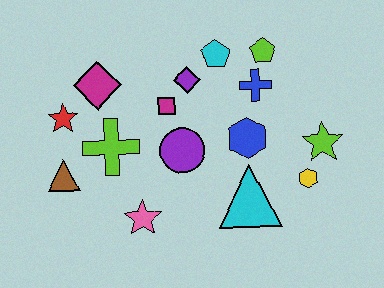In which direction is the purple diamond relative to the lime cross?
The purple diamond is to the right of the lime cross.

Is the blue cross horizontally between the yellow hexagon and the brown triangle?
Yes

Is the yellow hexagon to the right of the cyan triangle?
Yes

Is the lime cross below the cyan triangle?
No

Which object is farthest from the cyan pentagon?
The brown triangle is farthest from the cyan pentagon.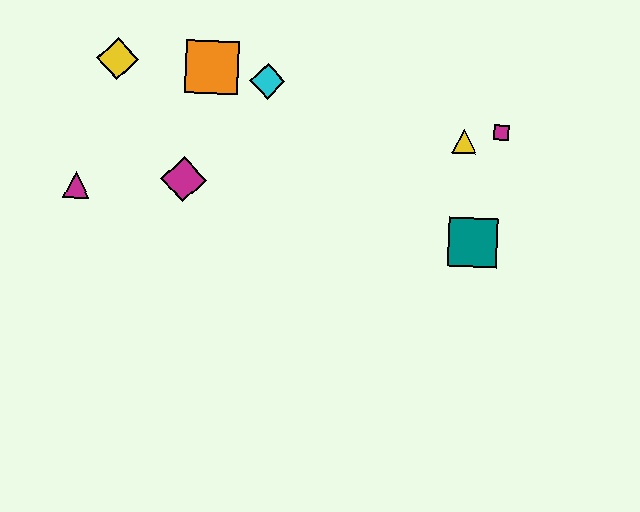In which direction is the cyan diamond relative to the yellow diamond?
The cyan diamond is to the right of the yellow diamond.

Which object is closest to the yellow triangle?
The magenta square is closest to the yellow triangle.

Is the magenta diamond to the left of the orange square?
Yes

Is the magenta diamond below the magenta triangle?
No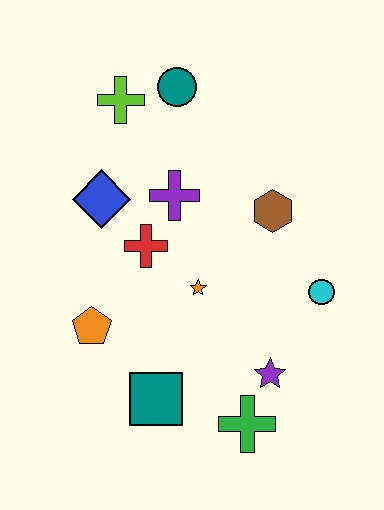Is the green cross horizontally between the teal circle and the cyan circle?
Yes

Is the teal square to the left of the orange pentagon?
No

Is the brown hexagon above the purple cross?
No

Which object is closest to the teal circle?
The lime cross is closest to the teal circle.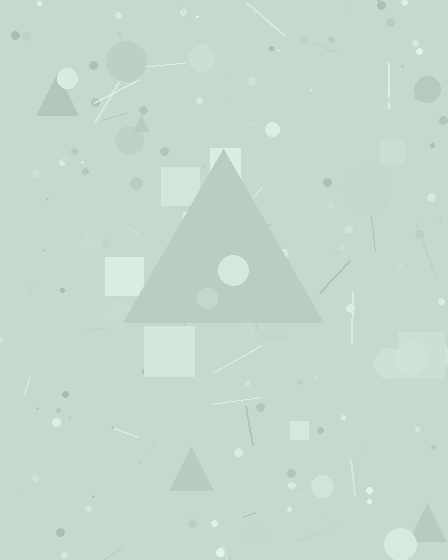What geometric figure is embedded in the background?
A triangle is embedded in the background.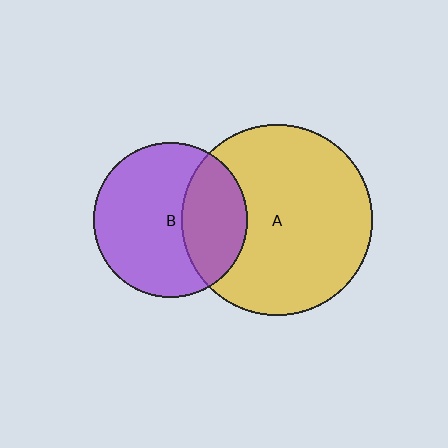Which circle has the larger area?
Circle A (yellow).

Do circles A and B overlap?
Yes.